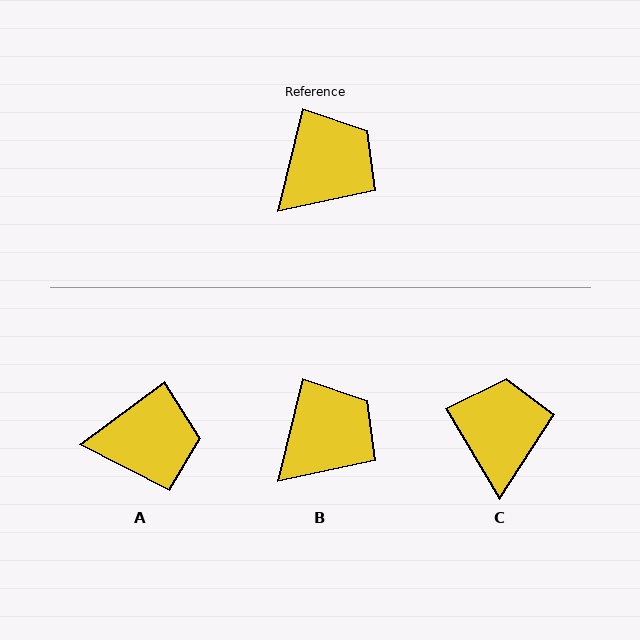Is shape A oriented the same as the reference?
No, it is off by about 39 degrees.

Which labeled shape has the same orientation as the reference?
B.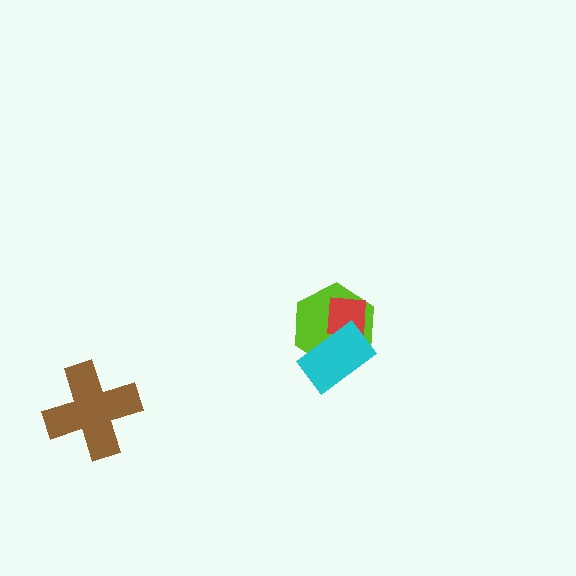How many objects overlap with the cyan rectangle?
2 objects overlap with the cyan rectangle.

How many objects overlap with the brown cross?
0 objects overlap with the brown cross.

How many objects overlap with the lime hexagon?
2 objects overlap with the lime hexagon.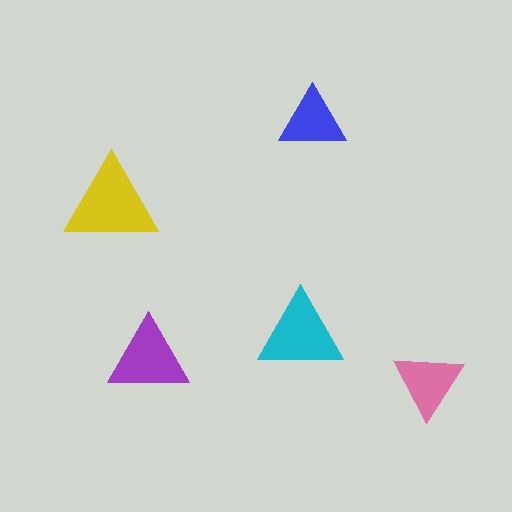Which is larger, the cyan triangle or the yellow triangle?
The yellow one.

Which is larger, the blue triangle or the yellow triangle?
The yellow one.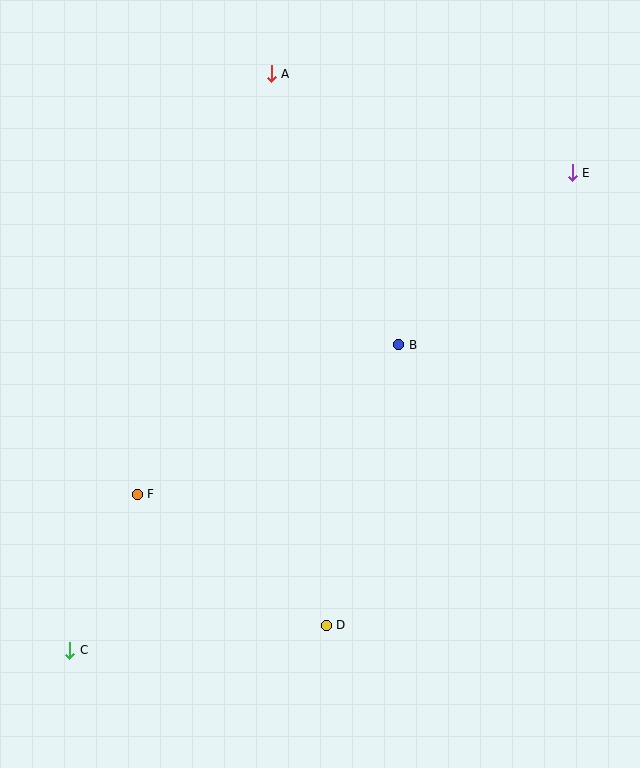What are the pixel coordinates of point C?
Point C is at (70, 650).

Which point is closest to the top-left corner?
Point A is closest to the top-left corner.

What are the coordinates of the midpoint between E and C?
The midpoint between E and C is at (321, 412).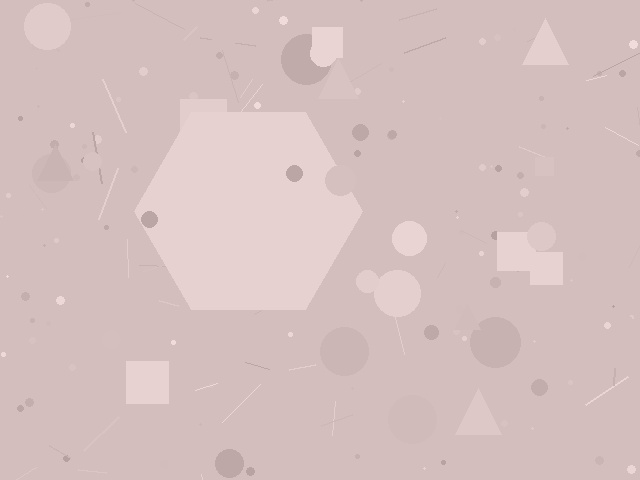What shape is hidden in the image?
A hexagon is hidden in the image.